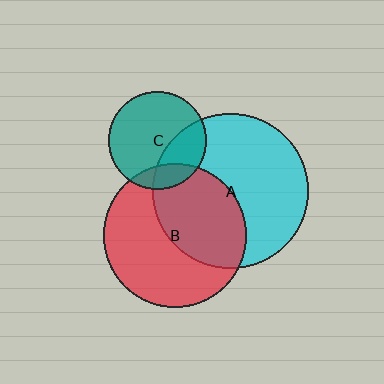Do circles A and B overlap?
Yes.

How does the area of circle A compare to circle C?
Approximately 2.5 times.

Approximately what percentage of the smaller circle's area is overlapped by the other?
Approximately 45%.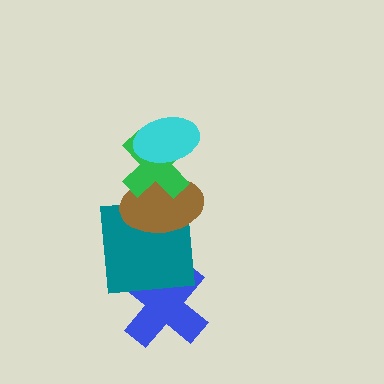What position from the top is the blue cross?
The blue cross is 5th from the top.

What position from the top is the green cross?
The green cross is 2nd from the top.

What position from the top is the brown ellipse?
The brown ellipse is 3rd from the top.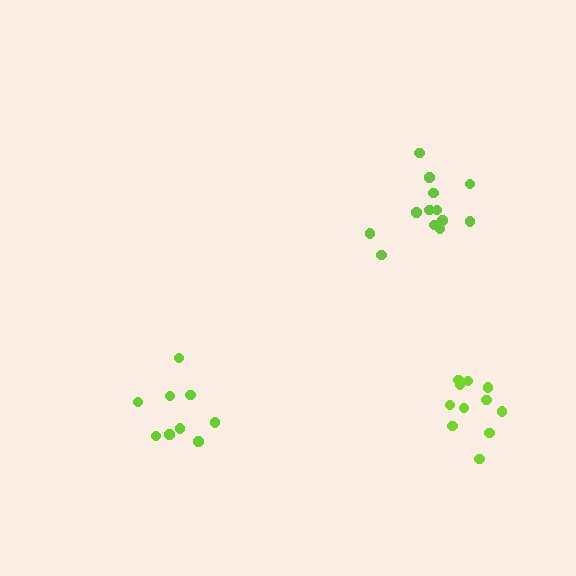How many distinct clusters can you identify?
There are 3 distinct clusters.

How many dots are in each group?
Group 1: 9 dots, Group 2: 11 dots, Group 3: 13 dots (33 total).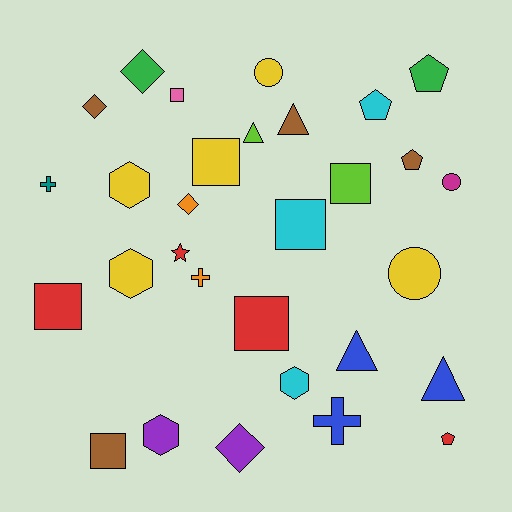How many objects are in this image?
There are 30 objects.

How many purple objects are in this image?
There are 2 purple objects.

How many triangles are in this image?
There are 4 triangles.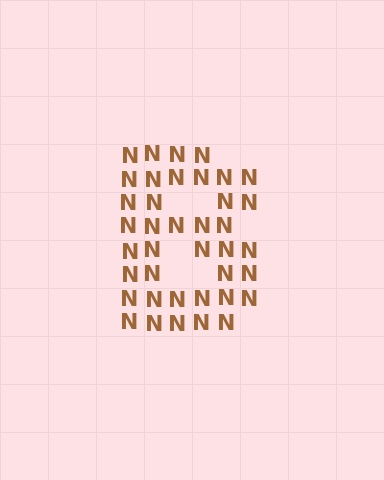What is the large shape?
The large shape is the letter B.